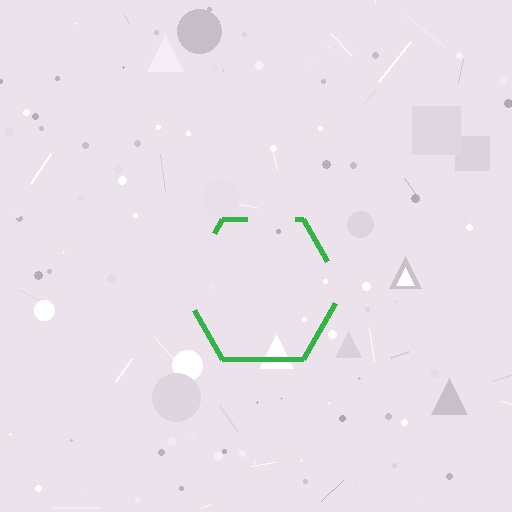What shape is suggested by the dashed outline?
The dashed outline suggests a hexagon.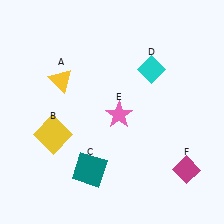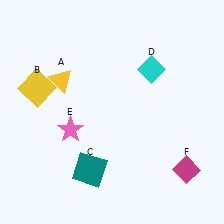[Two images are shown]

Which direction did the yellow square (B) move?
The yellow square (B) moved up.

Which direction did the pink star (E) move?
The pink star (E) moved left.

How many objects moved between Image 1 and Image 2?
2 objects moved between the two images.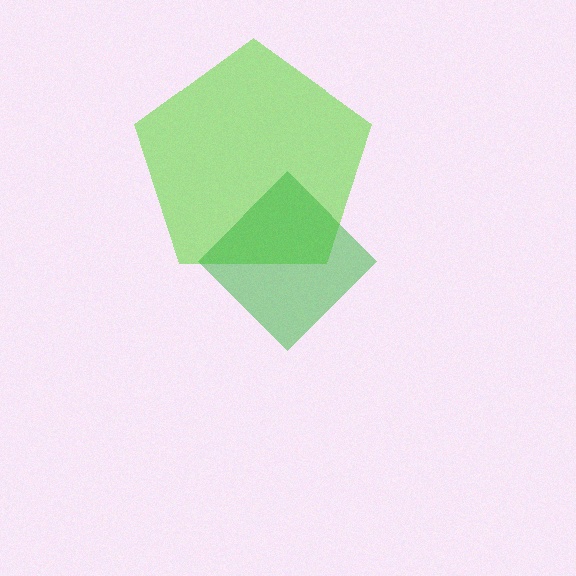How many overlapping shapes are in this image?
There are 2 overlapping shapes in the image.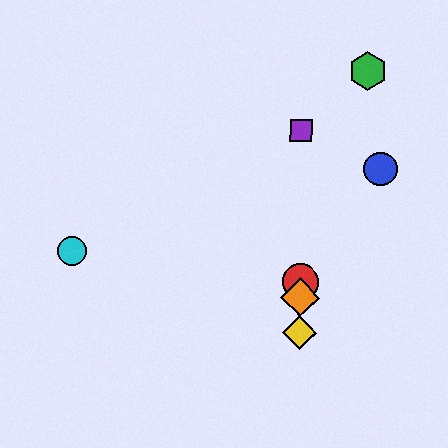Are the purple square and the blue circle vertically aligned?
No, the purple square is at x≈301 and the blue circle is at x≈381.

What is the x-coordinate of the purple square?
The purple square is at x≈301.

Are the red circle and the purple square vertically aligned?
Yes, both are at x≈300.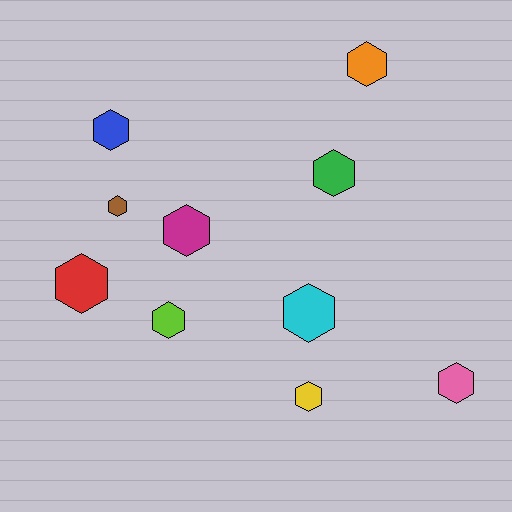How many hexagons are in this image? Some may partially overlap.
There are 10 hexagons.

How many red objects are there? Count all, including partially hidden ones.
There is 1 red object.